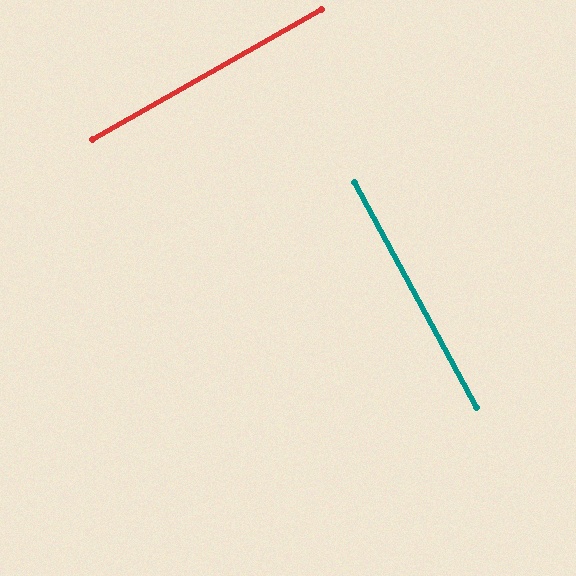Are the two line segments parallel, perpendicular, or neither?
Perpendicular — they meet at approximately 89°.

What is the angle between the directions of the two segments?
Approximately 89 degrees.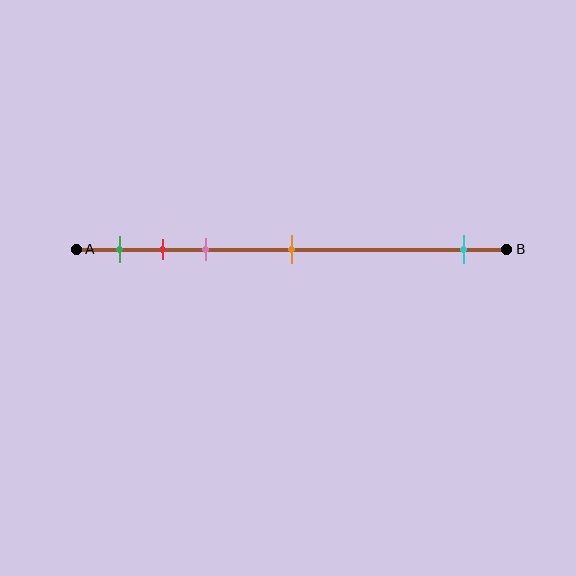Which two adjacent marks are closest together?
The red and pink marks are the closest adjacent pair.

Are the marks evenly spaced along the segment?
No, the marks are not evenly spaced.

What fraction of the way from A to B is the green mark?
The green mark is approximately 10% (0.1) of the way from A to B.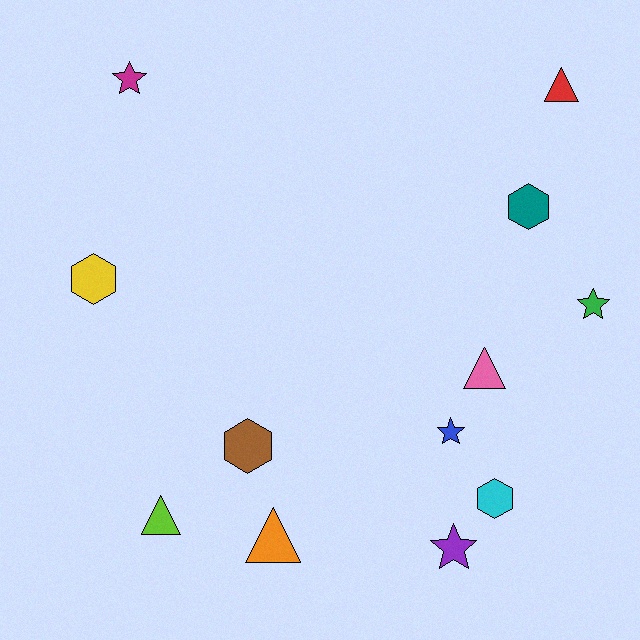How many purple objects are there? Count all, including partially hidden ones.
There is 1 purple object.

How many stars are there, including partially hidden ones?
There are 4 stars.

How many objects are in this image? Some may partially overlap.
There are 12 objects.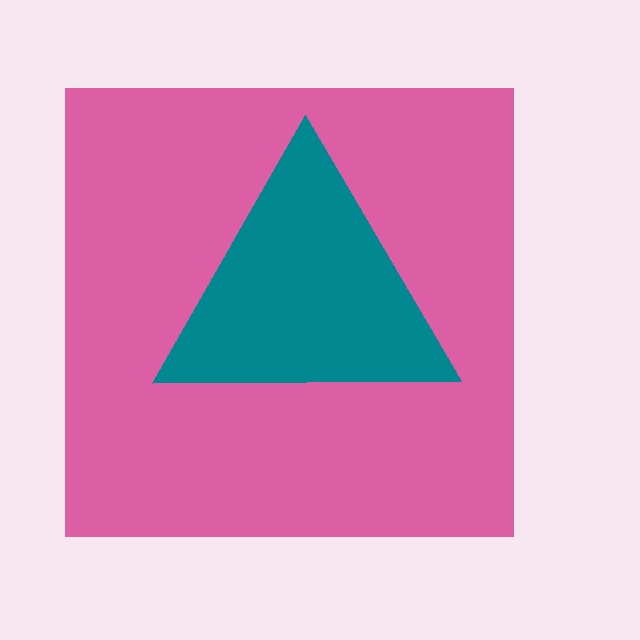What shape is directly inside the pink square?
The teal triangle.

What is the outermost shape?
The pink square.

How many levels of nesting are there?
2.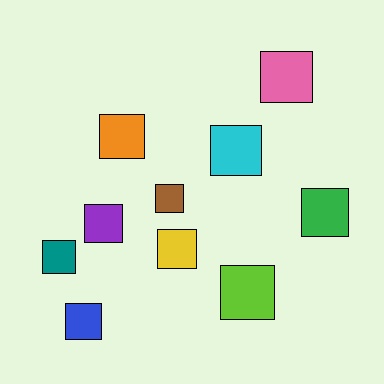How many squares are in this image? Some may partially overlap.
There are 10 squares.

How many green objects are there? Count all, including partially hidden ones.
There is 1 green object.